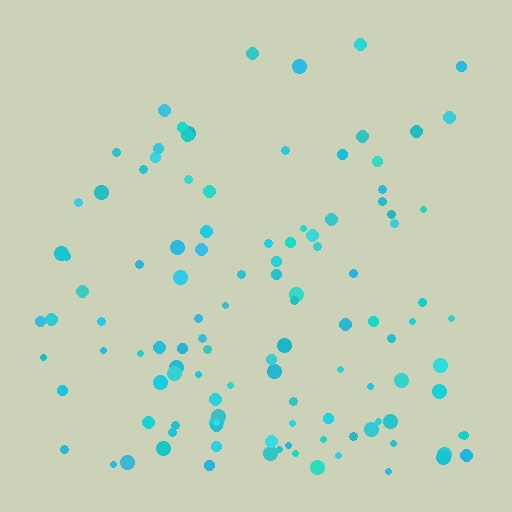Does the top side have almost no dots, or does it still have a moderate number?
Still a moderate number, just noticeably fewer than the bottom.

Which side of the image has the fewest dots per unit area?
The top.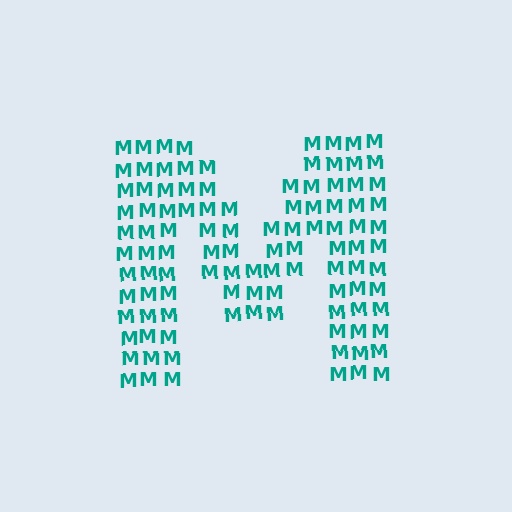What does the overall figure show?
The overall figure shows the letter M.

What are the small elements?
The small elements are letter M's.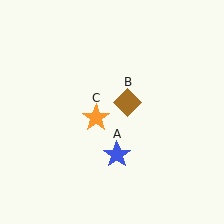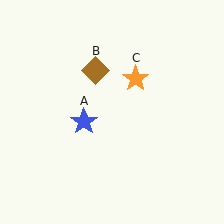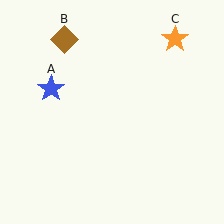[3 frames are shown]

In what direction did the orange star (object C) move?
The orange star (object C) moved up and to the right.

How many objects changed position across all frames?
3 objects changed position: blue star (object A), brown diamond (object B), orange star (object C).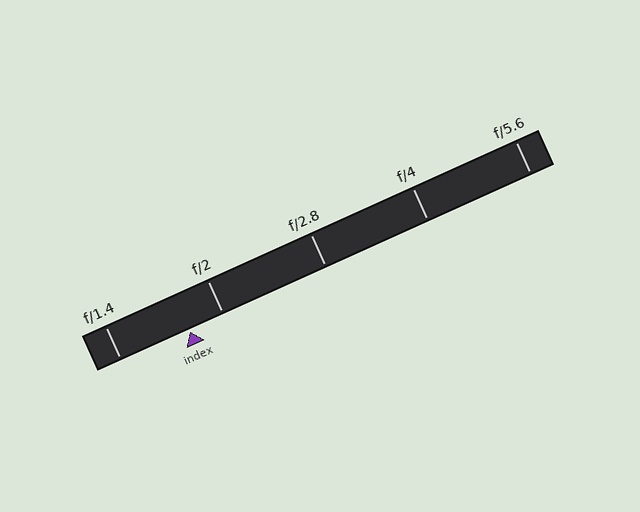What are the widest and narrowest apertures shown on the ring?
The widest aperture shown is f/1.4 and the narrowest is f/5.6.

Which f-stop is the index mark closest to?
The index mark is closest to f/2.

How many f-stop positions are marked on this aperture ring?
There are 5 f-stop positions marked.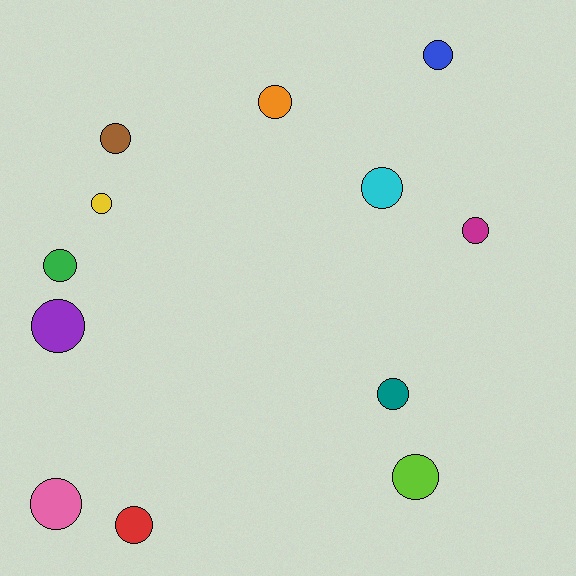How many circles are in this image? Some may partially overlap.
There are 12 circles.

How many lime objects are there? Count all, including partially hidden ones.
There is 1 lime object.